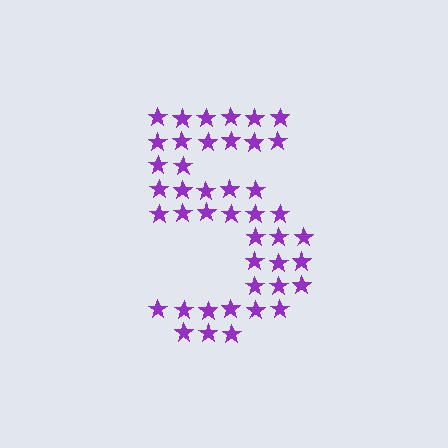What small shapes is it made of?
It is made of small stars.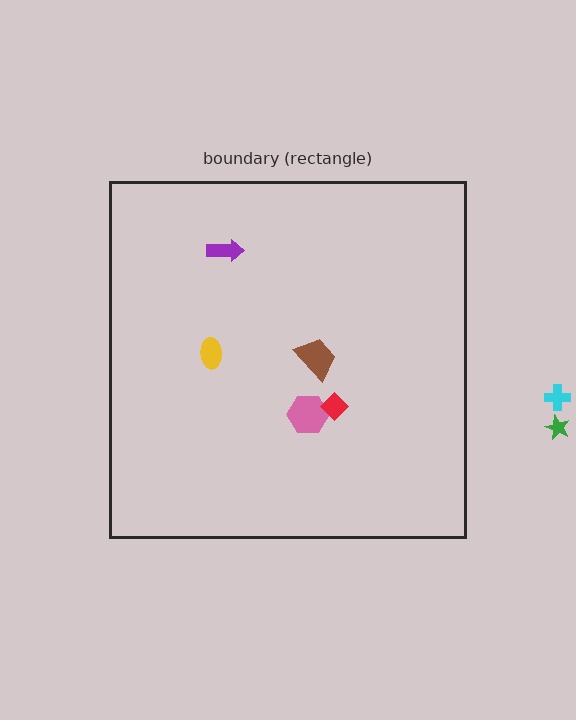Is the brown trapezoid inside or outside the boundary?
Inside.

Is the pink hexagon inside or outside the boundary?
Inside.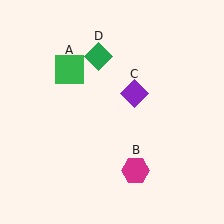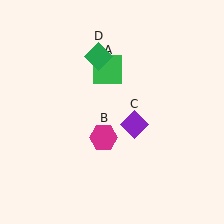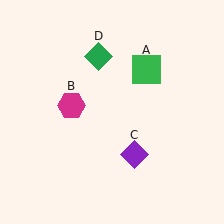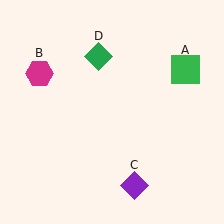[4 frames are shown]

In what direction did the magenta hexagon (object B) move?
The magenta hexagon (object B) moved up and to the left.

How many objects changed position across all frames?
3 objects changed position: green square (object A), magenta hexagon (object B), purple diamond (object C).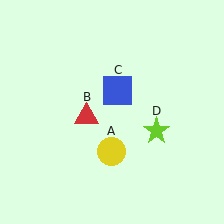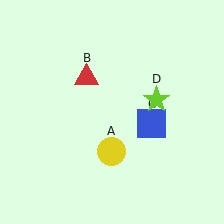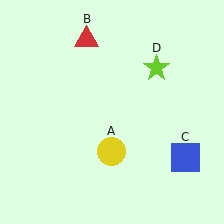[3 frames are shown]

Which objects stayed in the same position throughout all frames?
Yellow circle (object A) remained stationary.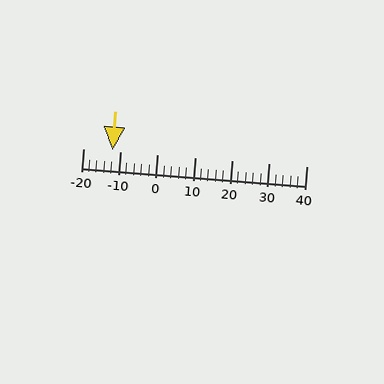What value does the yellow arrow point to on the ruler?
The yellow arrow points to approximately -12.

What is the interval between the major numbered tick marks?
The major tick marks are spaced 10 units apart.